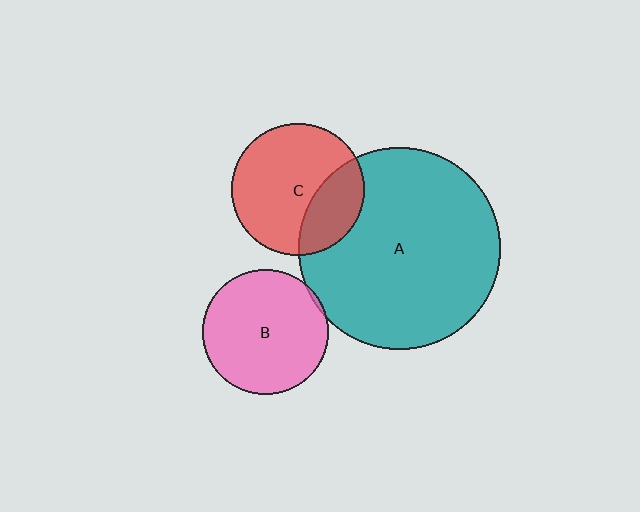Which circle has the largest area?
Circle A (teal).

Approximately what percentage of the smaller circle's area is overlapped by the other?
Approximately 30%.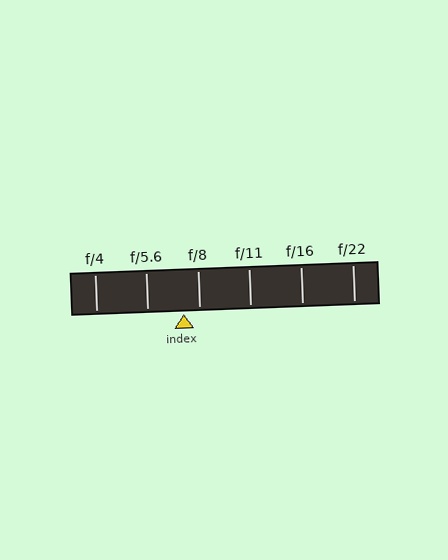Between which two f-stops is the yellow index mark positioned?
The index mark is between f/5.6 and f/8.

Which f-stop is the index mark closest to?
The index mark is closest to f/8.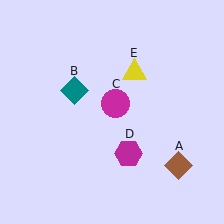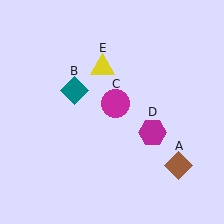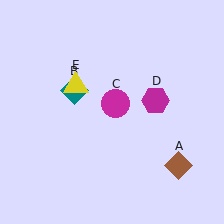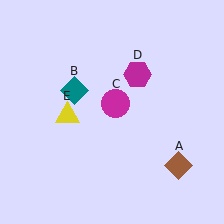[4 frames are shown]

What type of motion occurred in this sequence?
The magenta hexagon (object D), yellow triangle (object E) rotated counterclockwise around the center of the scene.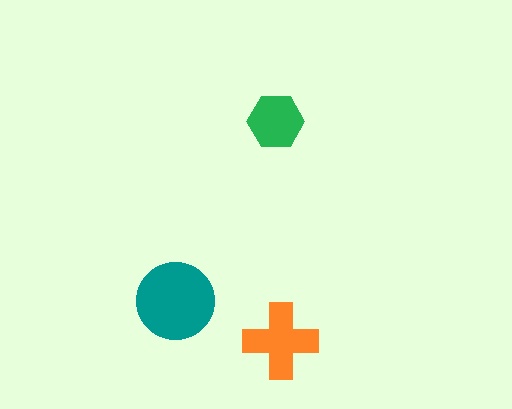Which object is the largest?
The teal circle.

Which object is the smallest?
The green hexagon.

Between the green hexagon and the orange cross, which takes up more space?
The orange cross.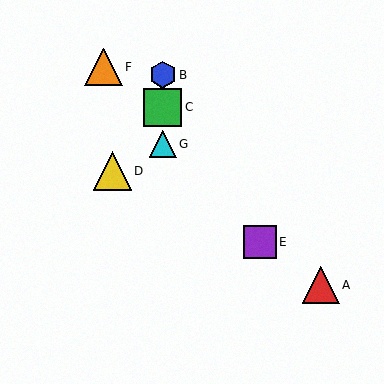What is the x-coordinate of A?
Object A is at x≈321.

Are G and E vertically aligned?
No, G is at x≈163 and E is at x≈260.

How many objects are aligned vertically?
3 objects (B, C, G) are aligned vertically.